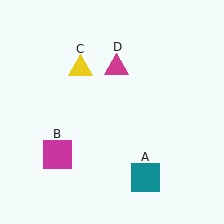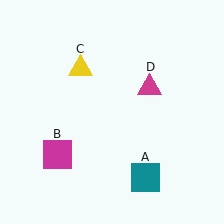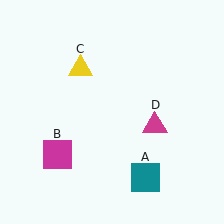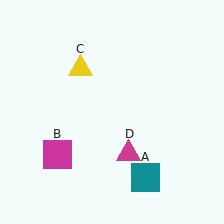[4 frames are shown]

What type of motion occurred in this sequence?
The magenta triangle (object D) rotated clockwise around the center of the scene.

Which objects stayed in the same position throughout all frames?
Teal square (object A) and magenta square (object B) and yellow triangle (object C) remained stationary.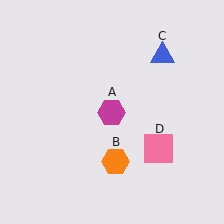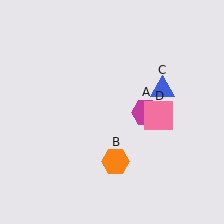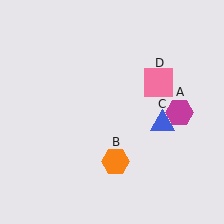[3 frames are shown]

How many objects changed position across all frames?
3 objects changed position: magenta hexagon (object A), blue triangle (object C), pink square (object D).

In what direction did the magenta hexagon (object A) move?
The magenta hexagon (object A) moved right.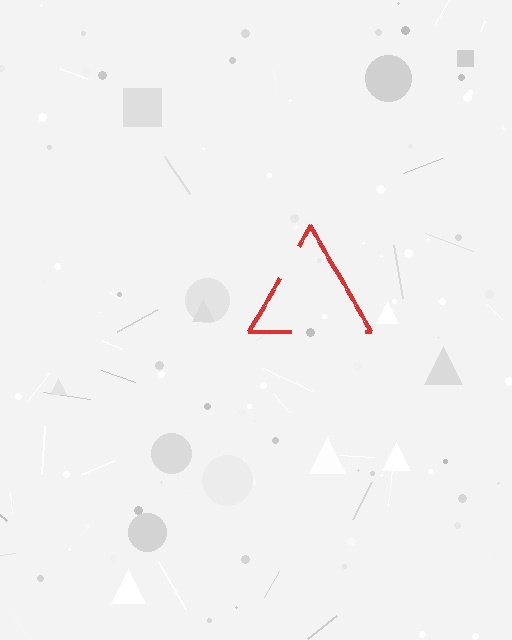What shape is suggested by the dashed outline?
The dashed outline suggests a triangle.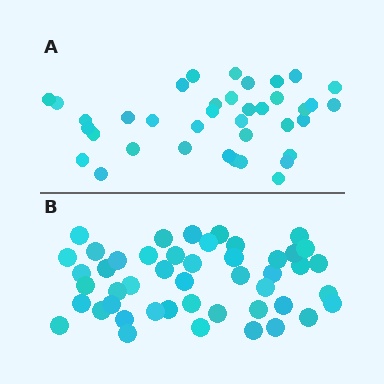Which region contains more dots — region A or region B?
Region B (the bottom region) has more dots.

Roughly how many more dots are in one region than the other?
Region B has roughly 8 or so more dots than region A.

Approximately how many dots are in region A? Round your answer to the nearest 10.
About 40 dots. (The exact count is 38, which rounds to 40.)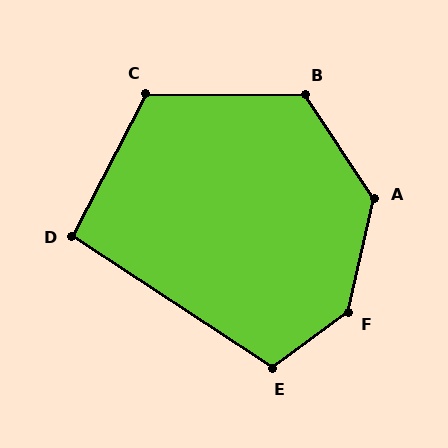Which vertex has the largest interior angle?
F, at approximately 140 degrees.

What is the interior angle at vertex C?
Approximately 117 degrees (obtuse).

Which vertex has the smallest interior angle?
D, at approximately 96 degrees.